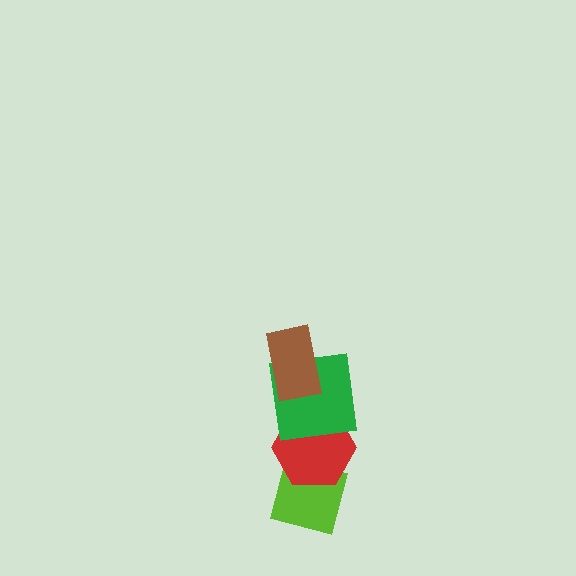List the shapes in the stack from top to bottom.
From top to bottom: the brown rectangle, the green square, the red hexagon, the lime diamond.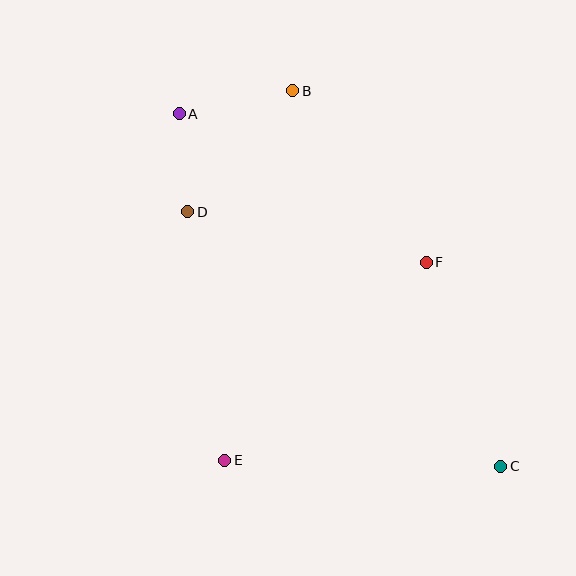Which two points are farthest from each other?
Points A and C are farthest from each other.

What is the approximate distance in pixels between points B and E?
The distance between B and E is approximately 376 pixels.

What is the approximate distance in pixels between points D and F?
The distance between D and F is approximately 244 pixels.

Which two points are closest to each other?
Points A and D are closest to each other.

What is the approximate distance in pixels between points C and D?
The distance between C and D is approximately 403 pixels.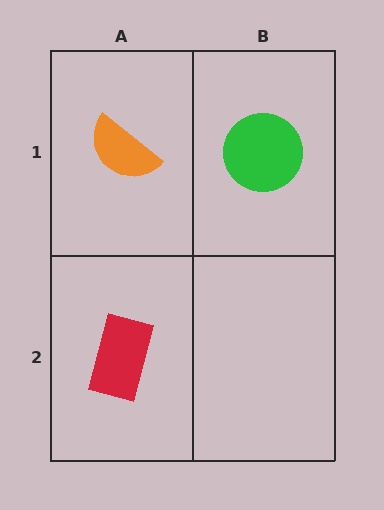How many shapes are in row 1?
2 shapes.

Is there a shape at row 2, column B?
No, that cell is empty.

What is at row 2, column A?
A red rectangle.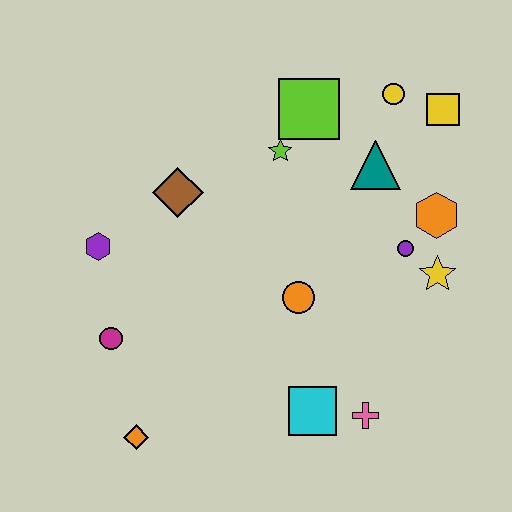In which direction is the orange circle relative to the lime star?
The orange circle is below the lime star.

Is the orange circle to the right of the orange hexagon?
No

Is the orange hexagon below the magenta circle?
No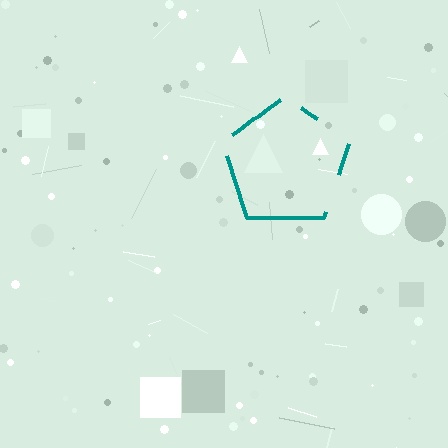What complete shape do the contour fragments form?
The contour fragments form a pentagon.